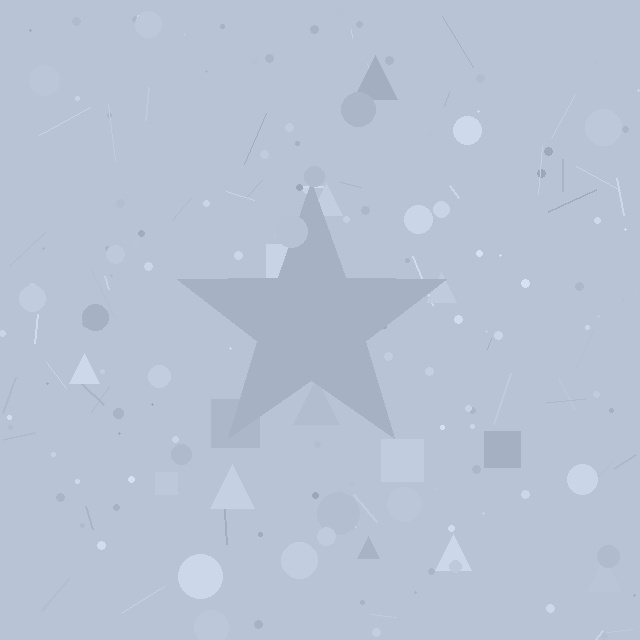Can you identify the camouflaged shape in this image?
The camouflaged shape is a star.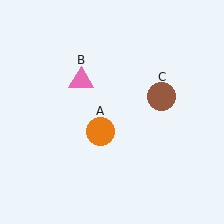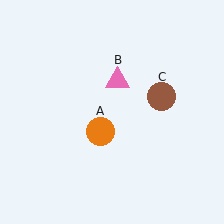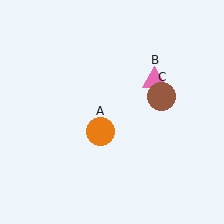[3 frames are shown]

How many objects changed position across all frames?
1 object changed position: pink triangle (object B).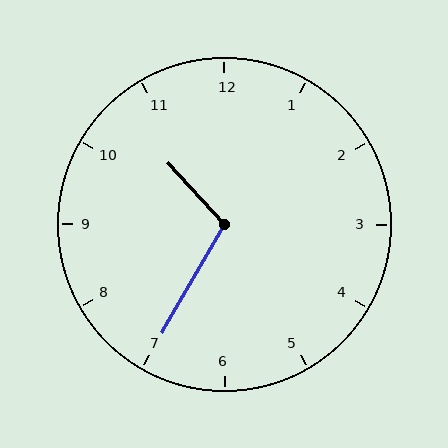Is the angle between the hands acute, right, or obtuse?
It is obtuse.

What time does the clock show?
10:35.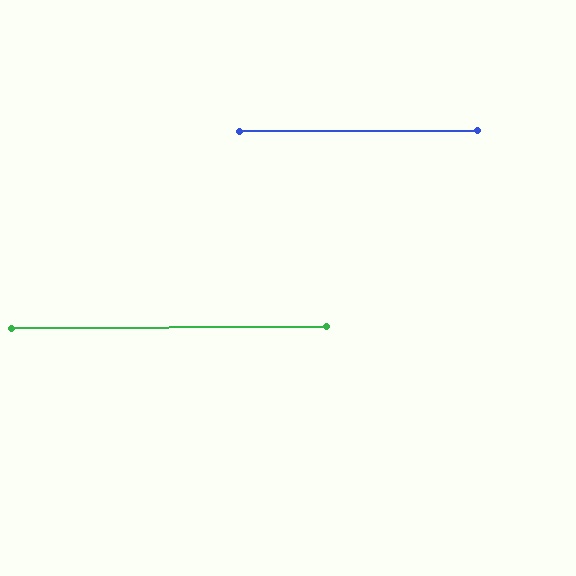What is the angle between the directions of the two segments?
Approximately 0 degrees.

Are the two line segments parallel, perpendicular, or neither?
Parallel — their directions differ by only 0.2°.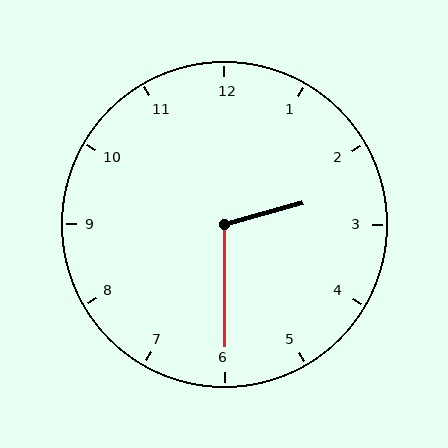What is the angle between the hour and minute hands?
Approximately 105 degrees.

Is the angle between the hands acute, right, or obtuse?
It is obtuse.